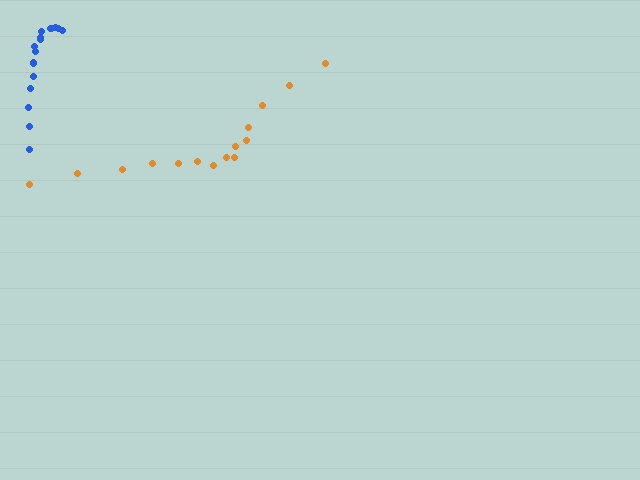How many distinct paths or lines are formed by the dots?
There are 2 distinct paths.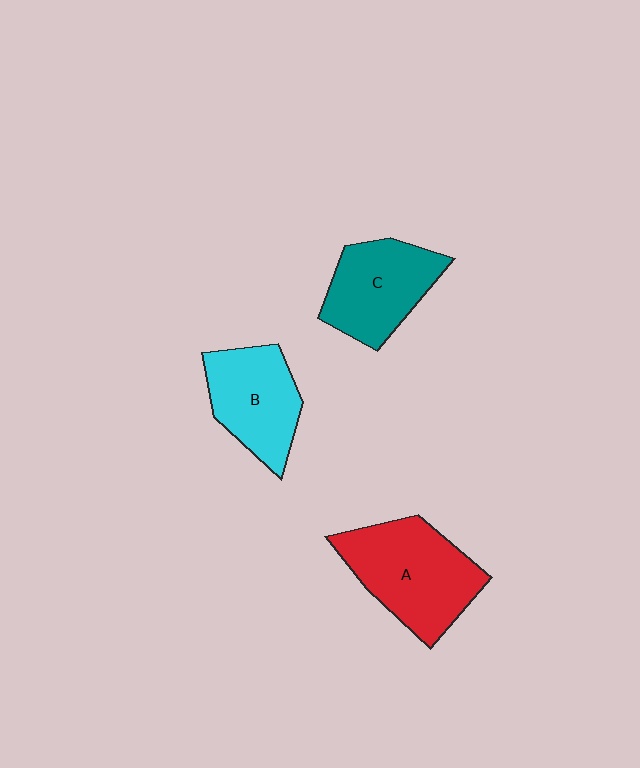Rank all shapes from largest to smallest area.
From largest to smallest: A (red), C (teal), B (cyan).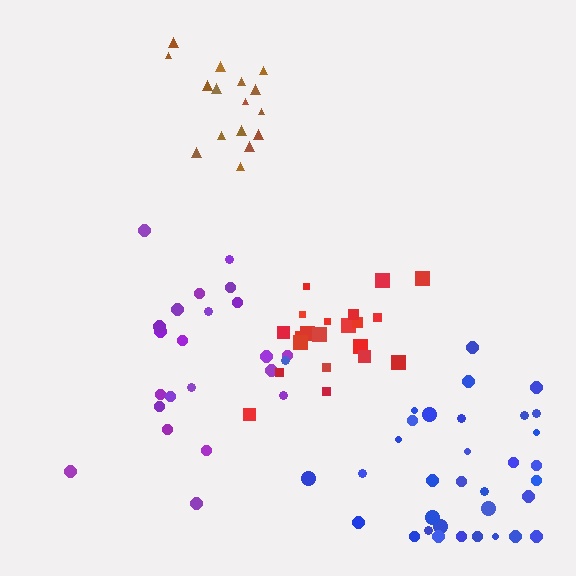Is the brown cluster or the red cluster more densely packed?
Brown.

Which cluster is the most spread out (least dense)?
Purple.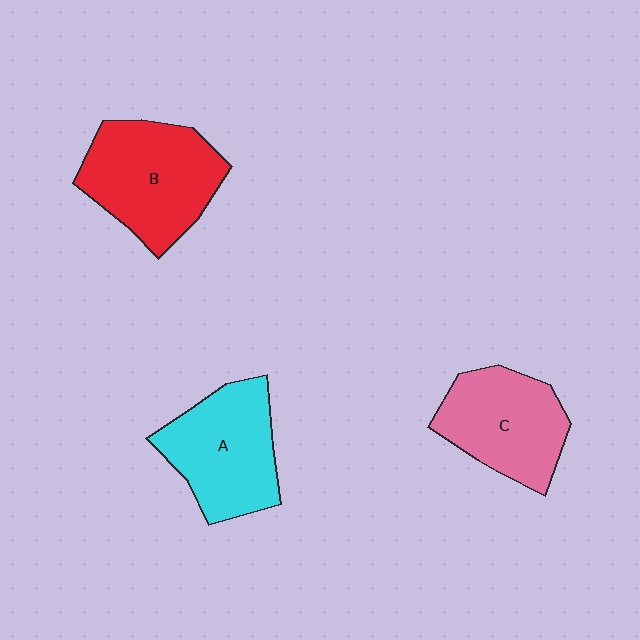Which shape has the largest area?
Shape B (red).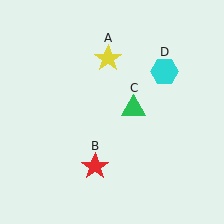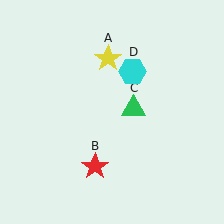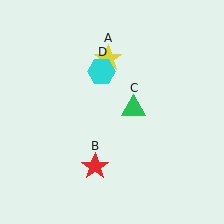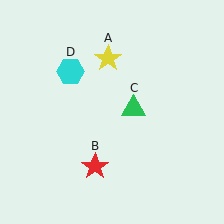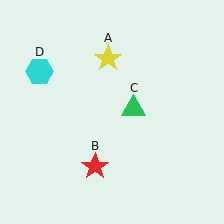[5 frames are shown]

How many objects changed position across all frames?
1 object changed position: cyan hexagon (object D).